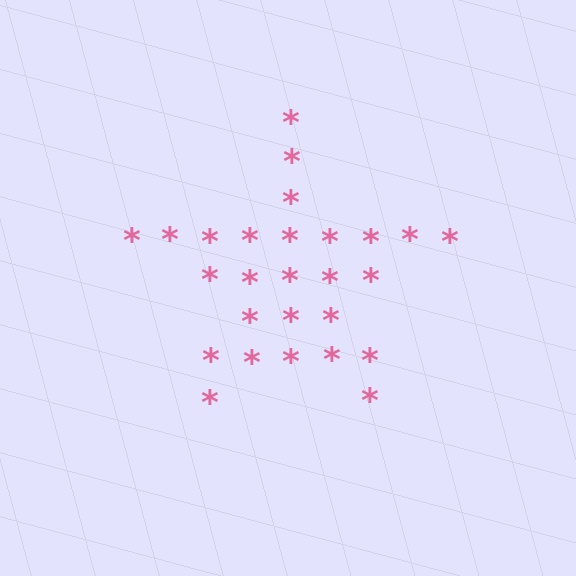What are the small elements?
The small elements are asterisks.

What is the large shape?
The large shape is a star.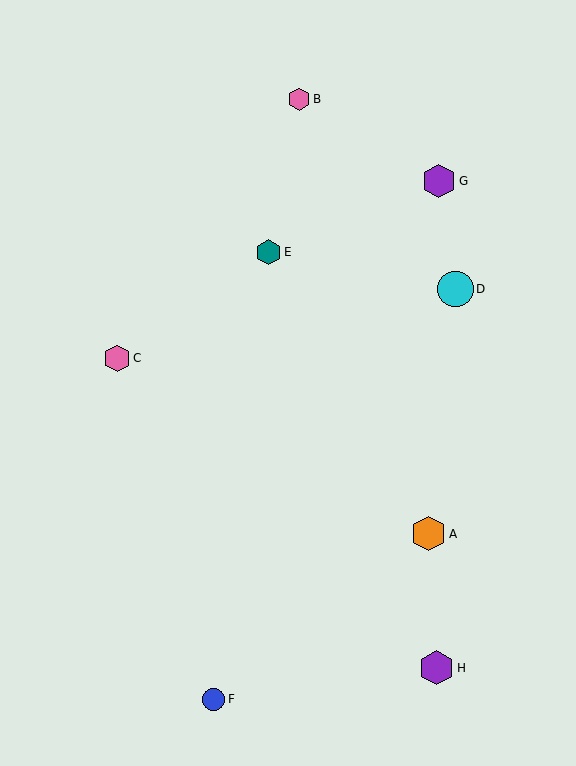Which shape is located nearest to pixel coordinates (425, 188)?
The purple hexagon (labeled G) at (439, 181) is nearest to that location.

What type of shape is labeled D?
Shape D is a cyan circle.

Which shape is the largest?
The cyan circle (labeled D) is the largest.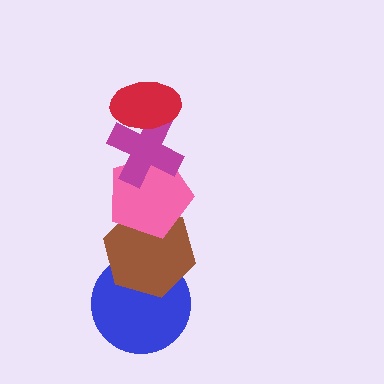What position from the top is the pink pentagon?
The pink pentagon is 3rd from the top.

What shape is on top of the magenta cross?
The red ellipse is on top of the magenta cross.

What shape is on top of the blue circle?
The brown hexagon is on top of the blue circle.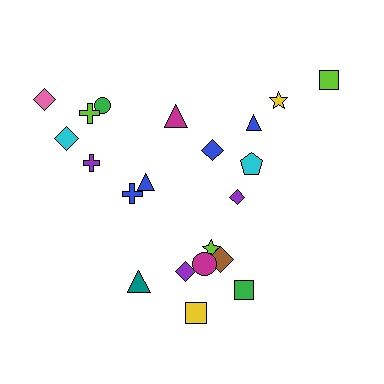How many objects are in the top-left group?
There are 6 objects.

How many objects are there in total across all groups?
There are 21 objects.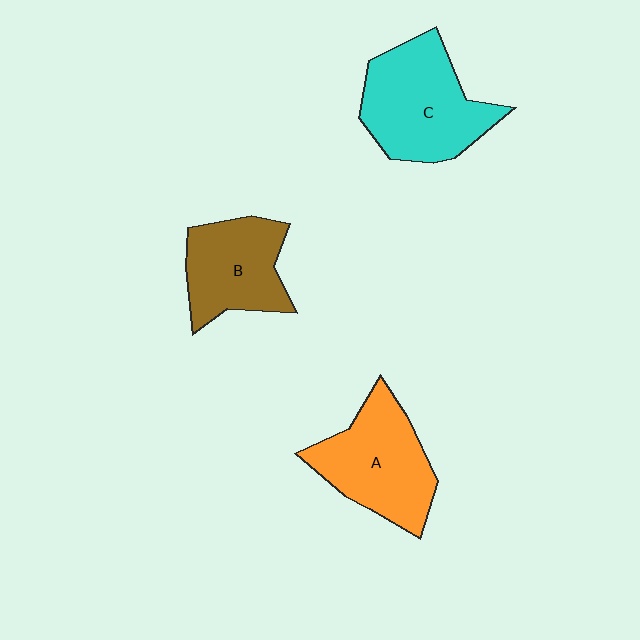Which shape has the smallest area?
Shape B (brown).